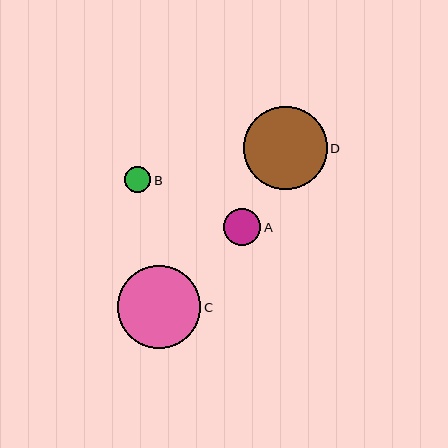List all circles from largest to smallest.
From largest to smallest: C, D, A, B.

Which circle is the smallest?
Circle B is the smallest with a size of approximately 26 pixels.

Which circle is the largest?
Circle C is the largest with a size of approximately 84 pixels.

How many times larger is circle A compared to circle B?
Circle A is approximately 1.4 times the size of circle B.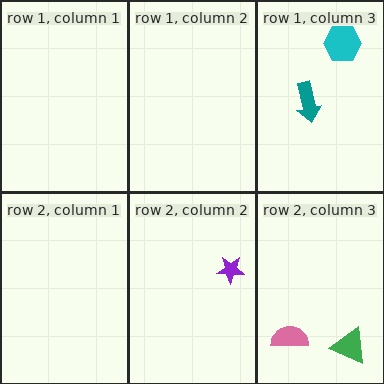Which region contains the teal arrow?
The row 1, column 3 region.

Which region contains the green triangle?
The row 2, column 3 region.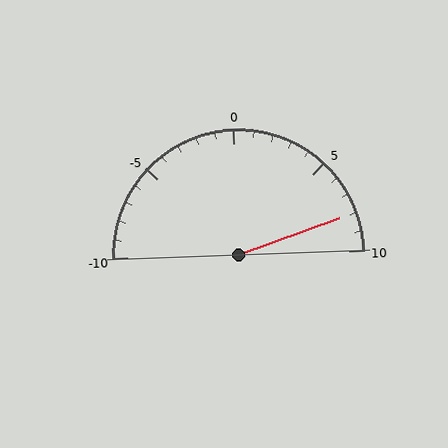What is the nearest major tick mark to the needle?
The nearest major tick mark is 10.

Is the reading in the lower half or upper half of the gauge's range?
The reading is in the upper half of the range (-10 to 10).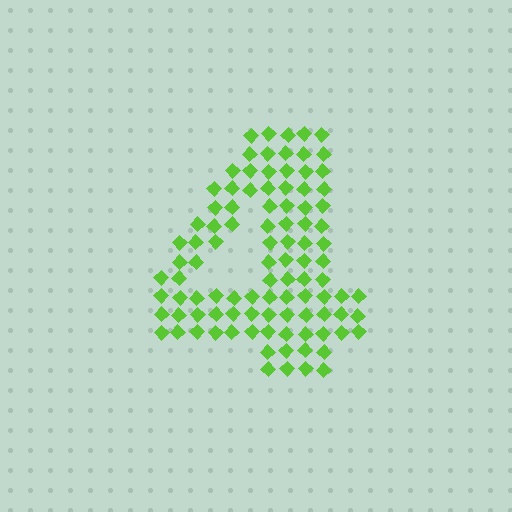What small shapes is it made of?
It is made of small diamonds.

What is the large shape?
The large shape is the digit 4.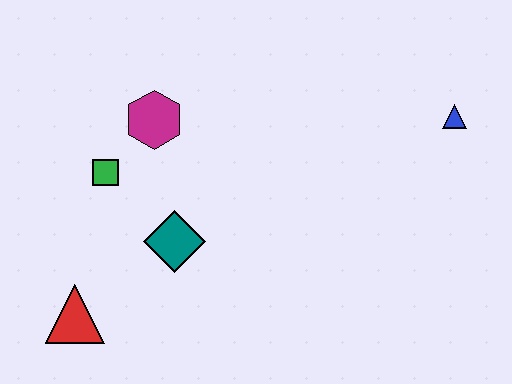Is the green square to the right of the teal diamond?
No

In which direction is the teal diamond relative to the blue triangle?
The teal diamond is to the left of the blue triangle.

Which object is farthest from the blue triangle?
The red triangle is farthest from the blue triangle.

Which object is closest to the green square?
The magenta hexagon is closest to the green square.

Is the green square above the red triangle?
Yes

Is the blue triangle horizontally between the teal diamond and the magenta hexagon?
No